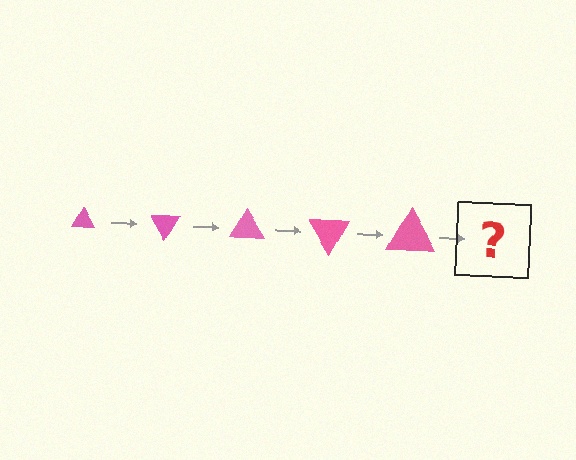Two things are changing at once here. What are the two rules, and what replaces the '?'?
The two rules are that the triangle grows larger each step and it rotates 60 degrees each step. The '?' should be a triangle, larger than the previous one and rotated 300 degrees from the start.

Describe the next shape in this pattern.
It should be a triangle, larger than the previous one and rotated 300 degrees from the start.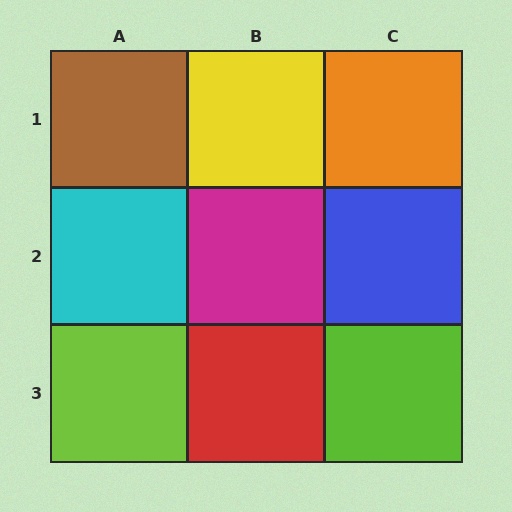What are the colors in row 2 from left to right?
Cyan, magenta, blue.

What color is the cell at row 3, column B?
Red.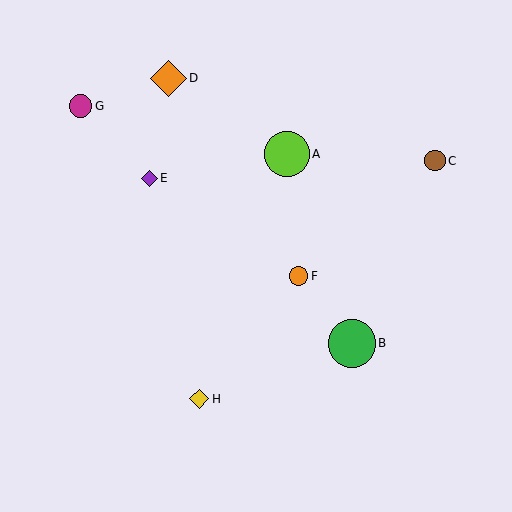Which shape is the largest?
The green circle (labeled B) is the largest.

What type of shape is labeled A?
Shape A is a lime circle.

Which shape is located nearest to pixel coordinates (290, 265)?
The orange circle (labeled F) at (298, 276) is nearest to that location.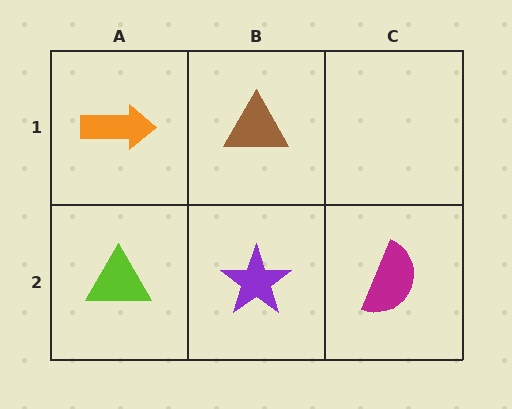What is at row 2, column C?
A magenta semicircle.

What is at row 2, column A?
A lime triangle.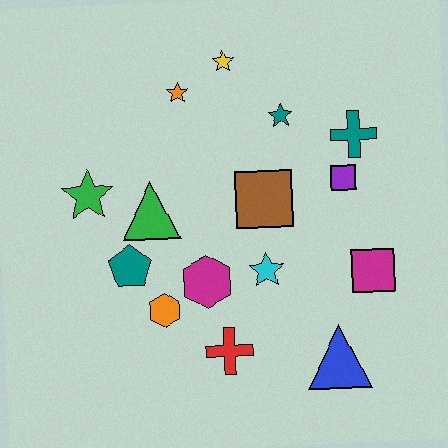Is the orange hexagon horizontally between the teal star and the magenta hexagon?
No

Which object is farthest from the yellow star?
The blue triangle is farthest from the yellow star.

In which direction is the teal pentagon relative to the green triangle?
The teal pentagon is below the green triangle.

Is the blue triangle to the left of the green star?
No